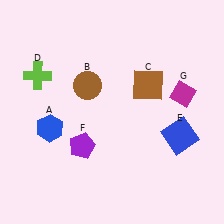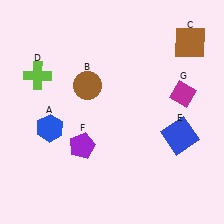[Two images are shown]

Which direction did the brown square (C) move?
The brown square (C) moved up.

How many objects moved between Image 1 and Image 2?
1 object moved between the two images.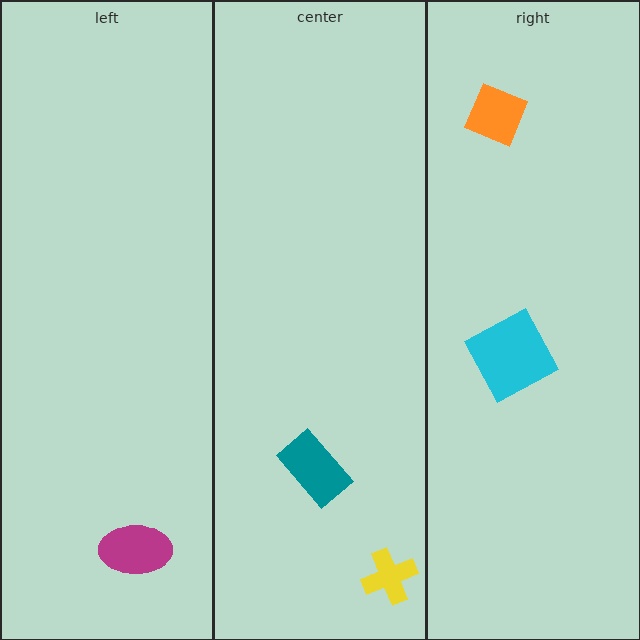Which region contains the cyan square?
The right region.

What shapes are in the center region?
The yellow cross, the teal rectangle.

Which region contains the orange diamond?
The right region.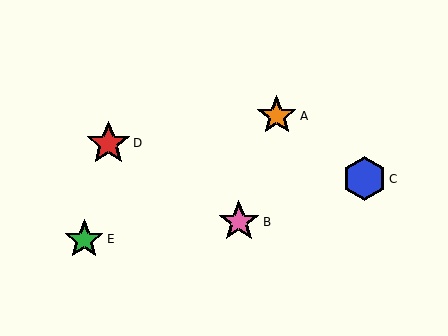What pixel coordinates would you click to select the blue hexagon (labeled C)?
Click at (364, 179) to select the blue hexagon C.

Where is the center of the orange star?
The center of the orange star is at (277, 116).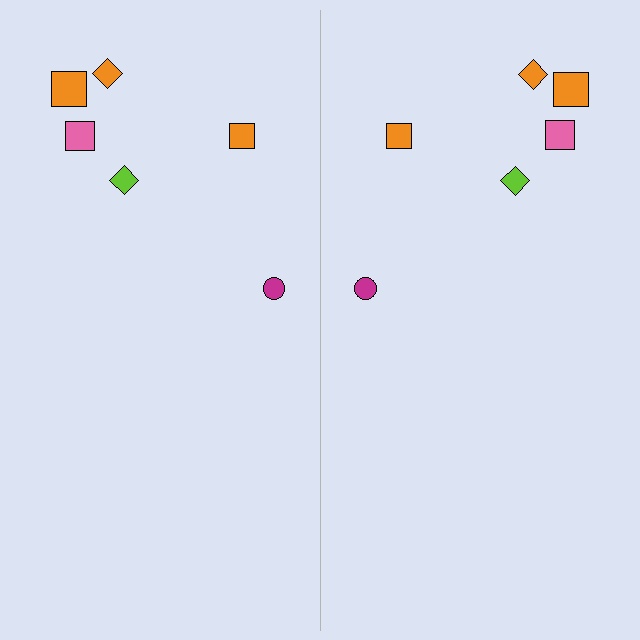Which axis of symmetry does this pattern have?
The pattern has a vertical axis of symmetry running through the center of the image.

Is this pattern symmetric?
Yes, this pattern has bilateral (reflection) symmetry.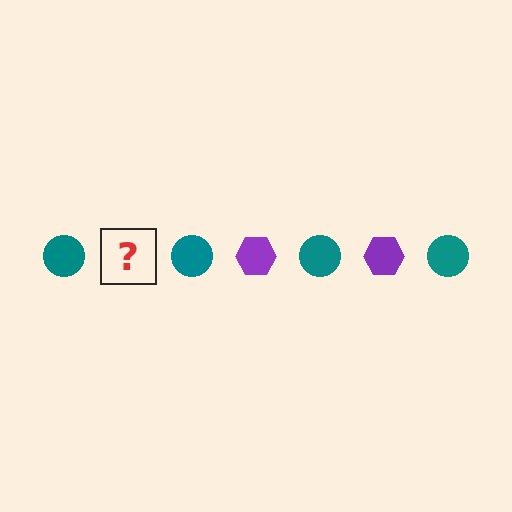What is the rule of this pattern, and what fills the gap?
The rule is that the pattern alternates between teal circle and purple hexagon. The gap should be filled with a purple hexagon.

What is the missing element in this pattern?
The missing element is a purple hexagon.